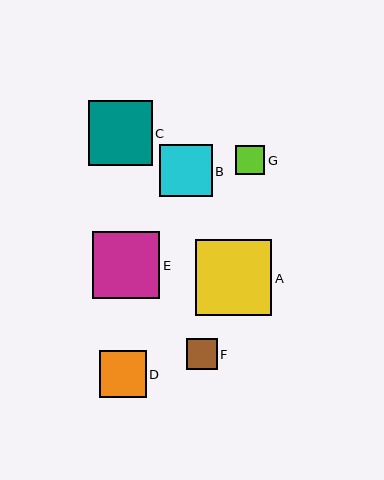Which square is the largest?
Square A is the largest with a size of approximately 76 pixels.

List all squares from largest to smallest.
From largest to smallest: A, E, C, B, D, F, G.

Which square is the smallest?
Square G is the smallest with a size of approximately 29 pixels.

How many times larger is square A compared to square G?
Square A is approximately 2.6 times the size of square G.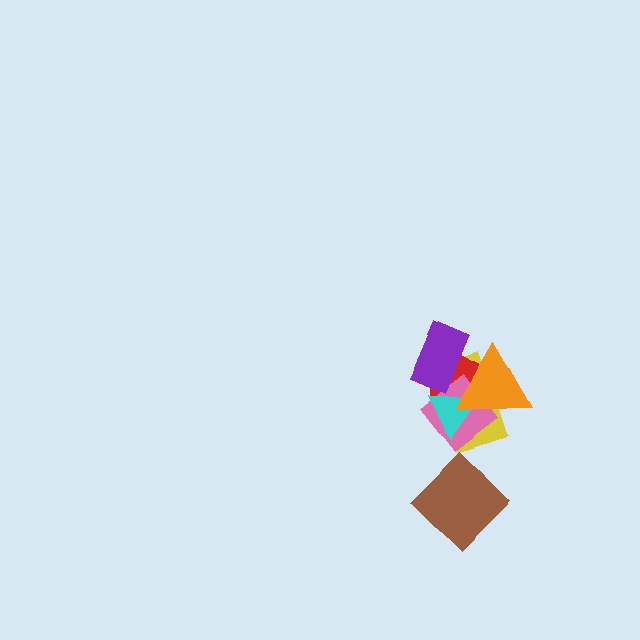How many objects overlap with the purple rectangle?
3 objects overlap with the purple rectangle.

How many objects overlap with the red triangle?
5 objects overlap with the red triangle.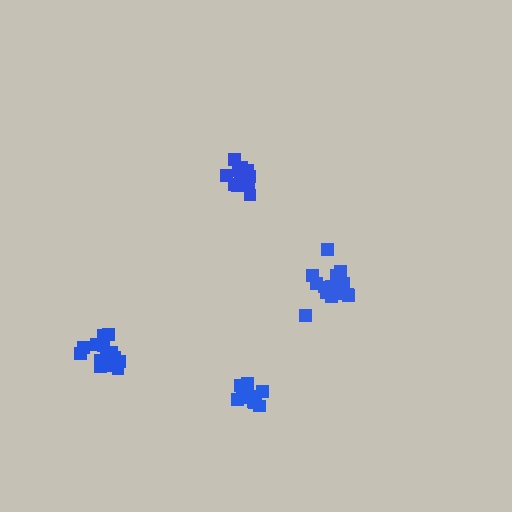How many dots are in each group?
Group 1: 17 dots, Group 2: 11 dots, Group 3: 15 dots, Group 4: 17 dots (60 total).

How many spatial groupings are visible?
There are 4 spatial groupings.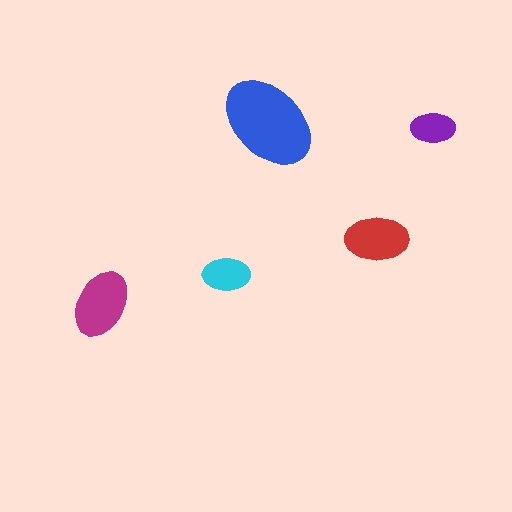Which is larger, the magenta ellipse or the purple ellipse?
The magenta one.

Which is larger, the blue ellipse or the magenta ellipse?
The blue one.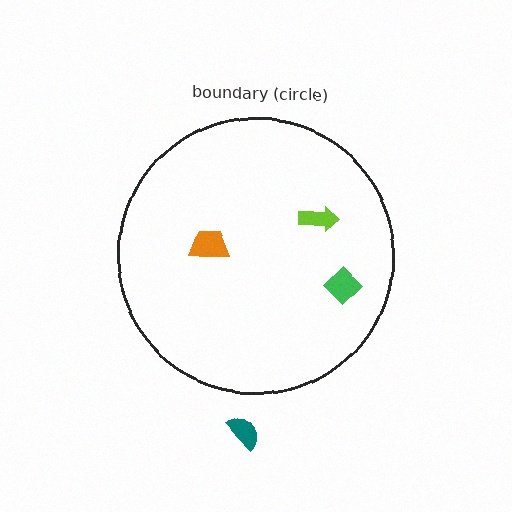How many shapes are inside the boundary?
3 inside, 1 outside.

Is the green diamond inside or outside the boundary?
Inside.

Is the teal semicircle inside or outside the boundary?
Outside.